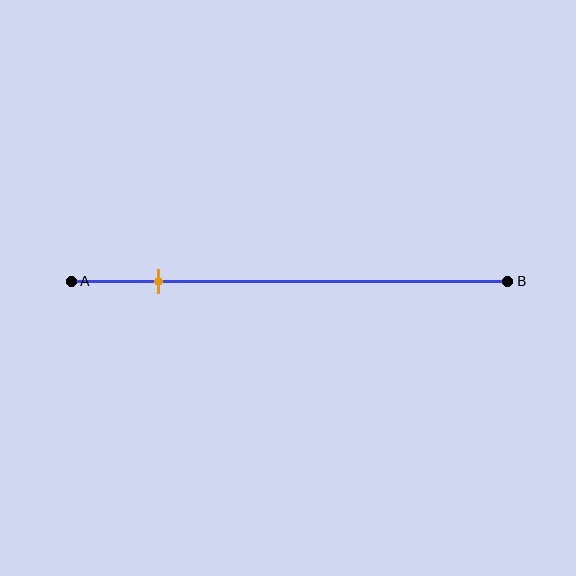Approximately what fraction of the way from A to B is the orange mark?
The orange mark is approximately 20% of the way from A to B.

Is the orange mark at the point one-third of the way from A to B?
No, the mark is at about 20% from A, not at the 33% one-third point.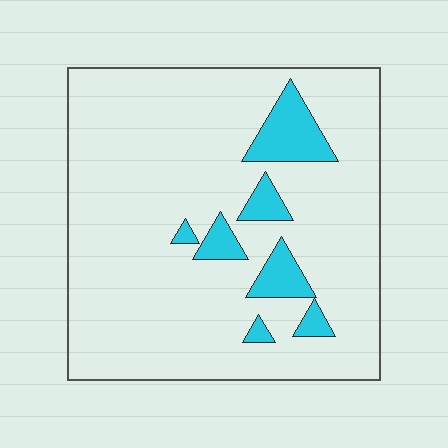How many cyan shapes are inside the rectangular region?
7.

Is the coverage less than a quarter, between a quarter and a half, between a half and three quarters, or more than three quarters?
Less than a quarter.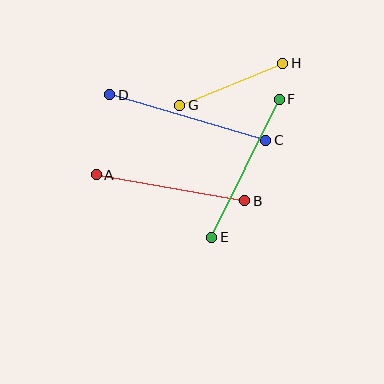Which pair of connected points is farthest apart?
Points C and D are farthest apart.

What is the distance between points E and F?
The distance is approximately 154 pixels.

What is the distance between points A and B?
The distance is approximately 151 pixels.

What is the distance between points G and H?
The distance is approximately 111 pixels.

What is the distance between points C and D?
The distance is approximately 162 pixels.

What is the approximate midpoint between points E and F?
The midpoint is at approximately (245, 168) pixels.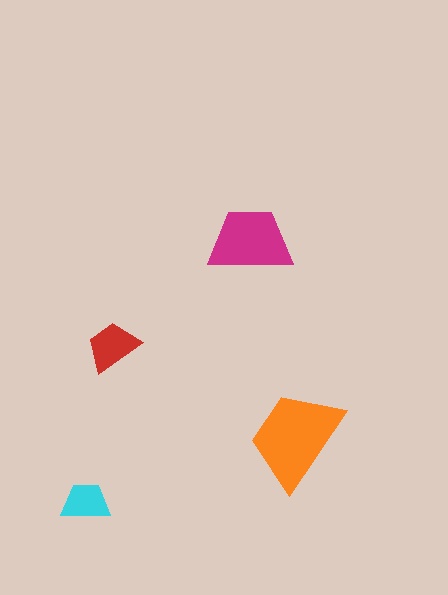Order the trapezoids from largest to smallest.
the orange one, the magenta one, the red one, the cyan one.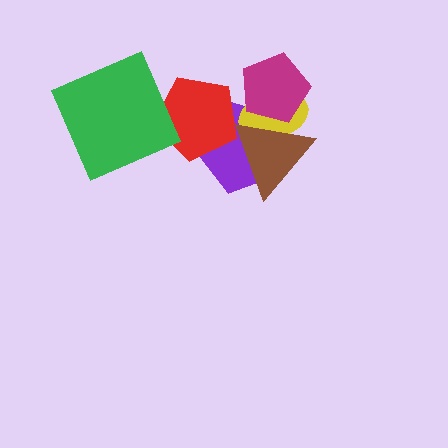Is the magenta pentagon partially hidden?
No, no other shape covers it.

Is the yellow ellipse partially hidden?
Yes, it is partially covered by another shape.